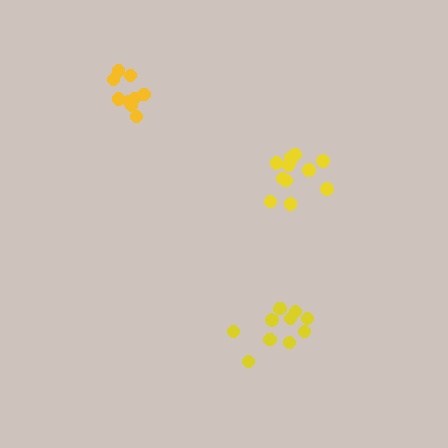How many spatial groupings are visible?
There are 3 spatial groupings.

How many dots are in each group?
Group 1: 10 dots, Group 2: 9 dots, Group 3: 12 dots (31 total).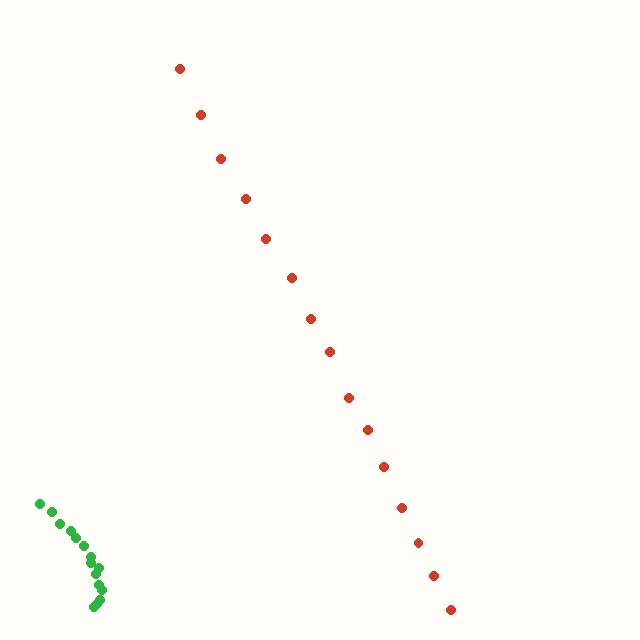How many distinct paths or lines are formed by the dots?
There are 2 distinct paths.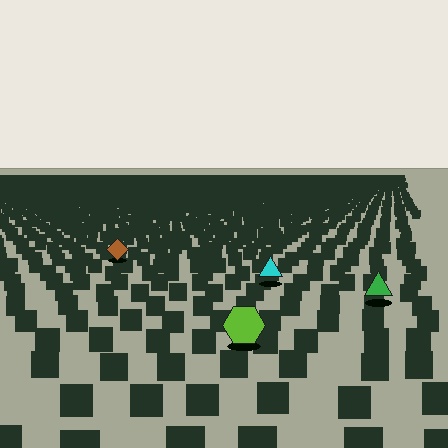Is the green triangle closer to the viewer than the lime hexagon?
No. The lime hexagon is closer — you can tell from the texture gradient: the ground texture is coarser near it.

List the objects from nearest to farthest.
From nearest to farthest: the lime hexagon, the green triangle, the cyan triangle, the brown diamond.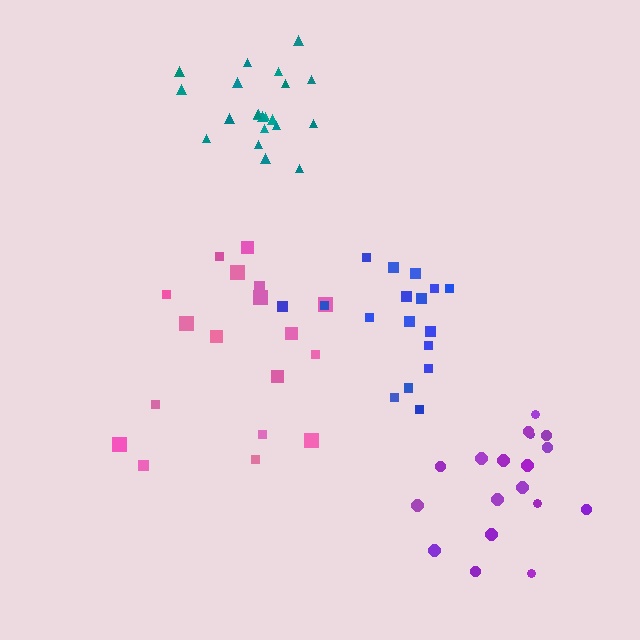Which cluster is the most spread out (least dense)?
Pink.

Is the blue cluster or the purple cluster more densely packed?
Blue.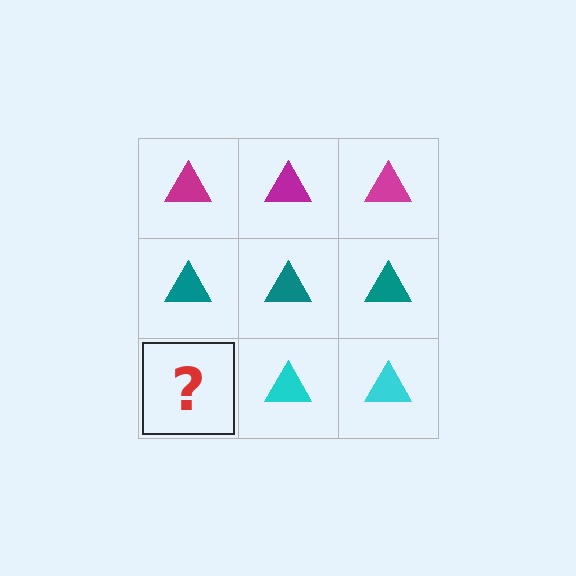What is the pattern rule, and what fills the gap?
The rule is that each row has a consistent color. The gap should be filled with a cyan triangle.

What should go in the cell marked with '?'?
The missing cell should contain a cyan triangle.